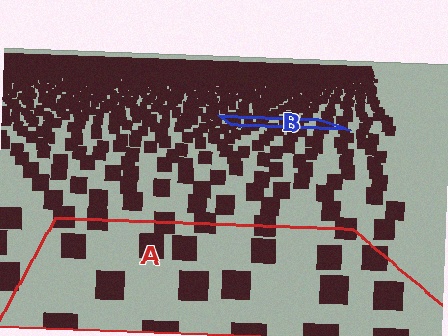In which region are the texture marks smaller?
The texture marks are smaller in region B, because it is farther away.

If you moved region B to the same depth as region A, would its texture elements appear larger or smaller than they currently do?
They would appear larger. At a closer depth, the same texture elements are projected at a bigger on-screen size.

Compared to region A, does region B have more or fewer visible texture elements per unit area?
Region B has more texture elements per unit area — they are packed more densely because it is farther away.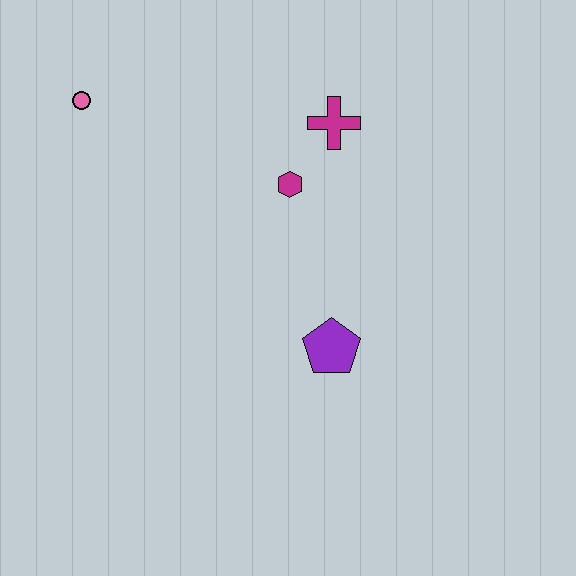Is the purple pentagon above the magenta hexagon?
No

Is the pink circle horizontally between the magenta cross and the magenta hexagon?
No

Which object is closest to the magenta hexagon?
The magenta cross is closest to the magenta hexagon.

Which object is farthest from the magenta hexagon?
The pink circle is farthest from the magenta hexagon.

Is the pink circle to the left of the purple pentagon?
Yes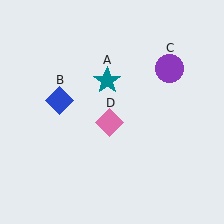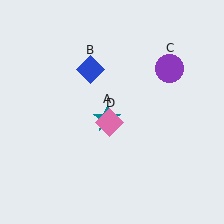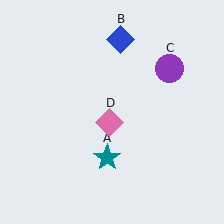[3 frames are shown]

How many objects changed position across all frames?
2 objects changed position: teal star (object A), blue diamond (object B).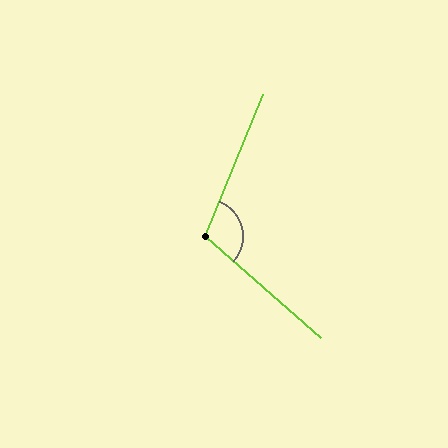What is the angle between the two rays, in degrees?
Approximately 109 degrees.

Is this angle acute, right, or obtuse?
It is obtuse.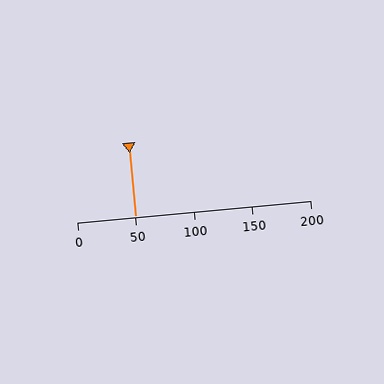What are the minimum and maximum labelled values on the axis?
The axis runs from 0 to 200.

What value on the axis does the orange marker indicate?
The marker indicates approximately 50.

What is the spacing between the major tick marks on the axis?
The major ticks are spaced 50 apart.